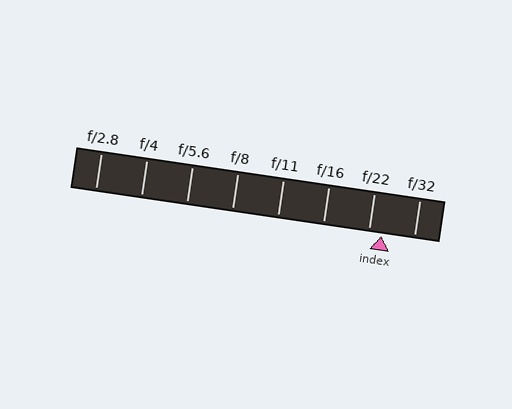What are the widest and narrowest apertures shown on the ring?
The widest aperture shown is f/2.8 and the narrowest is f/32.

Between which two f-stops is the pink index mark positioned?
The index mark is between f/22 and f/32.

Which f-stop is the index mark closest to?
The index mark is closest to f/22.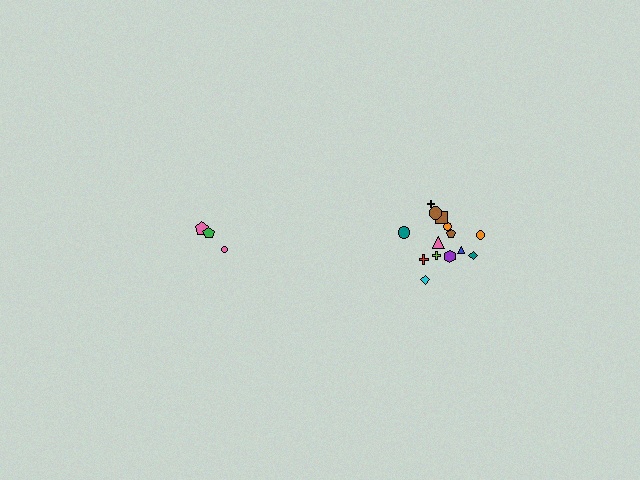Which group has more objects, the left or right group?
The right group.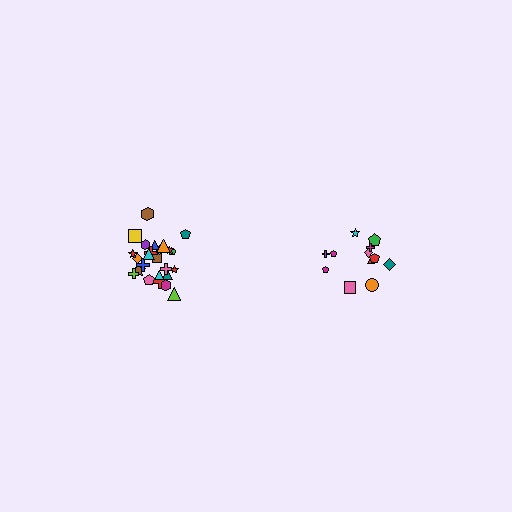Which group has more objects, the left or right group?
The left group.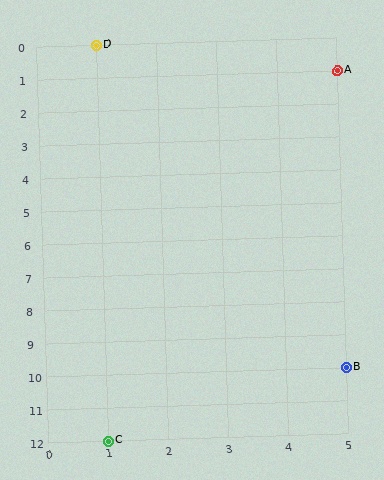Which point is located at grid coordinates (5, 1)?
Point A is at (5, 1).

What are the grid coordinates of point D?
Point D is at grid coordinates (1, 0).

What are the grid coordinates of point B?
Point B is at grid coordinates (5, 10).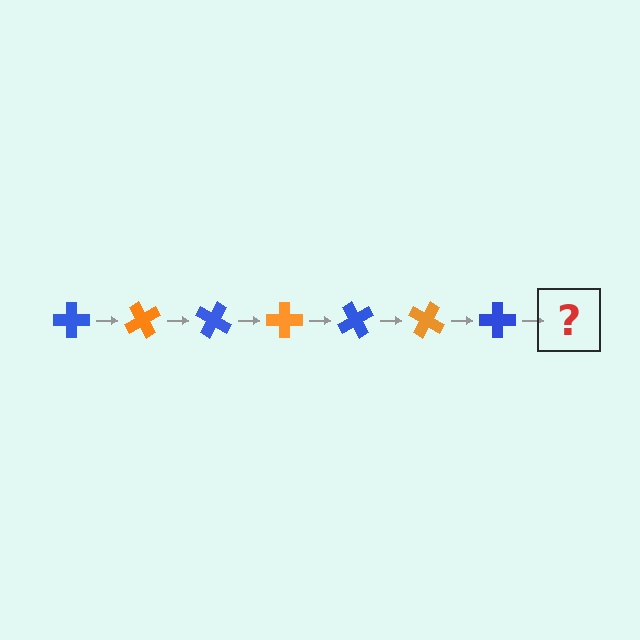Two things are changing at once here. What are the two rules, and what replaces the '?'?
The two rules are that it rotates 60 degrees each step and the color cycles through blue and orange. The '?' should be an orange cross, rotated 420 degrees from the start.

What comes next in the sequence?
The next element should be an orange cross, rotated 420 degrees from the start.